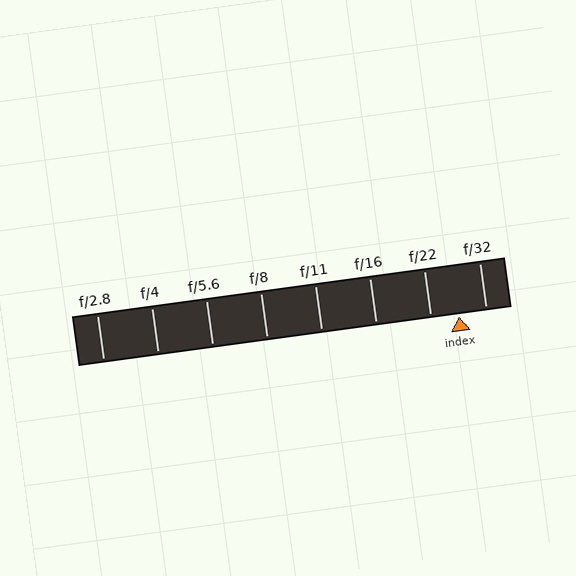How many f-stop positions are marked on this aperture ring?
There are 8 f-stop positions marked.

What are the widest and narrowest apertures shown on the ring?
The widest aperture shown is f/2.8 and the narrowest is f/32.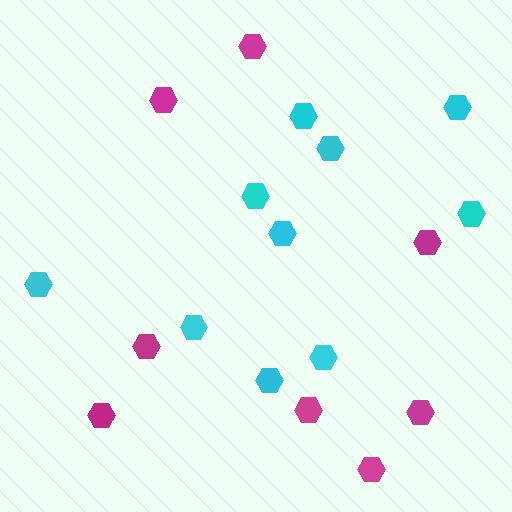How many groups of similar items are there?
There are 2 groups: one group of magenta hexagons (8) and one group of cyan hexagons (10).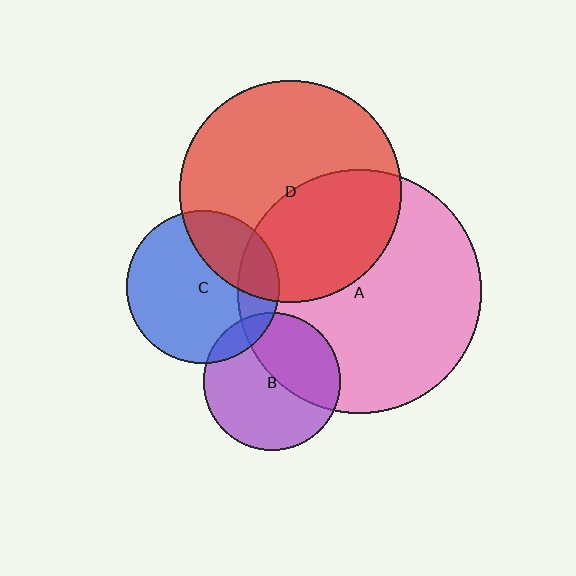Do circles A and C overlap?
Yes.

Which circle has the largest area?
Circle A (pink).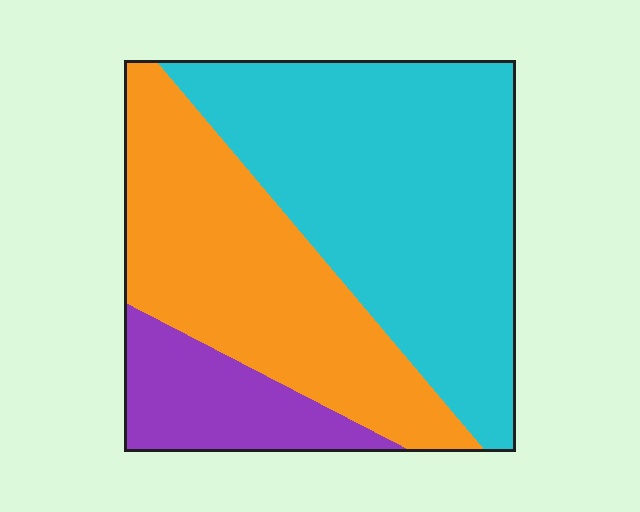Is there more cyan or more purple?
Cyan.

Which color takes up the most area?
Cyan, at roughly 50%.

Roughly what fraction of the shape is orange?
Orange covers about 35% of the shape.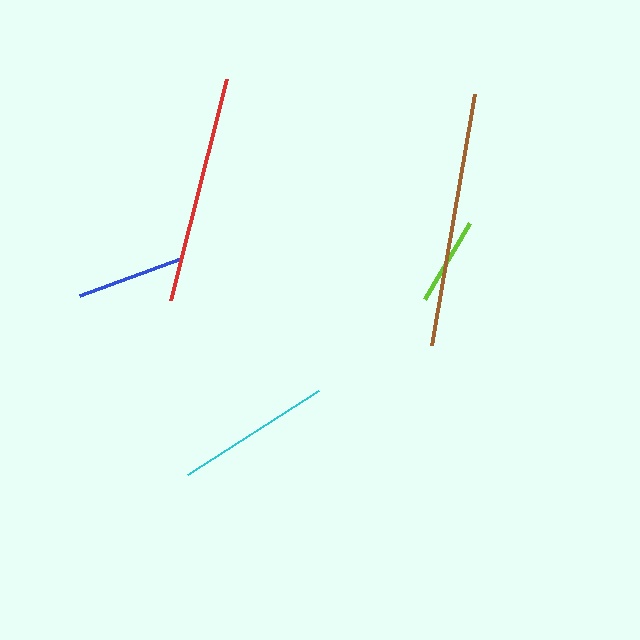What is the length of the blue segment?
The blue segment is approximately 107 pixels long.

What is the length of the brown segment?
The brown segment is approximately 255 pixels long.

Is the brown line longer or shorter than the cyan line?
The brown line is longer than the cyan line.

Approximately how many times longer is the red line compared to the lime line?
The red line is approximately 2.6 times the length of the lime line.